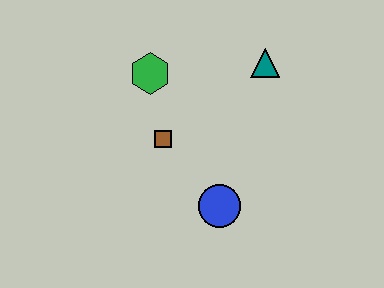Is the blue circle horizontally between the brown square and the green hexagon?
No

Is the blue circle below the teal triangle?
Yes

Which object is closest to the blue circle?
The brown square is closest to the blue circle.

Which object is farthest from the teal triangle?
The blue circle is farthest from the teal triangle.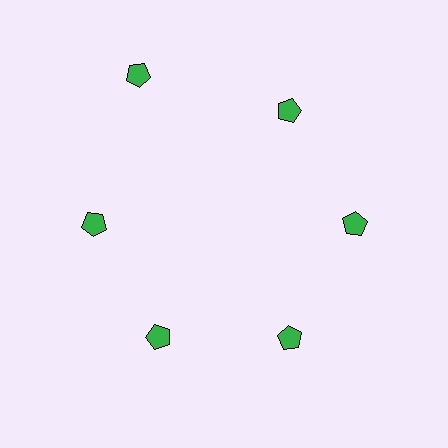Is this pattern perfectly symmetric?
No. The 6 green pentagons are arranged in a ring, but one element near the 11 o'clock position is pushed outward from the center, breaking the 6-fold rotational symmetry.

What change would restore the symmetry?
The symmetry would be restored by moving it inward, back onto the ring so that all 6 pentagons sit at equal angles and equal distance from the center.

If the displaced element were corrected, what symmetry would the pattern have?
It would have 6-fold rotational symmetry — the pattern would map onto itself every 60 degrees.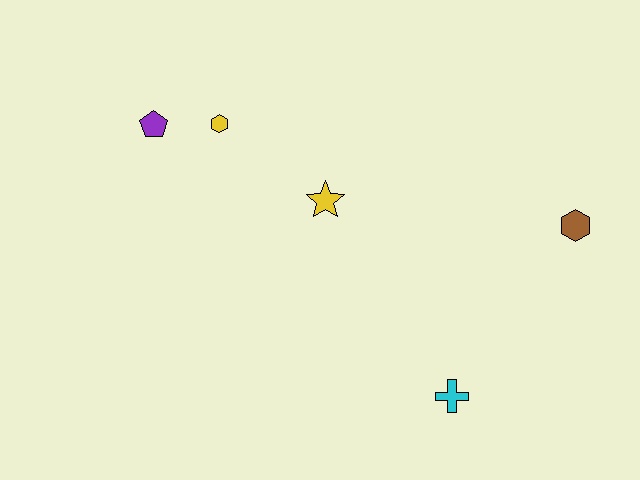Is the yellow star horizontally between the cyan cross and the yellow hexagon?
Yes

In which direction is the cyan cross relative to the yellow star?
The cyan cross is below the yellow star.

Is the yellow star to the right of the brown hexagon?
No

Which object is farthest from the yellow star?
The brown hexagon is farthest from the yellow star.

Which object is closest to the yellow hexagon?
The purple pentagon is closest to the yellow hexagon.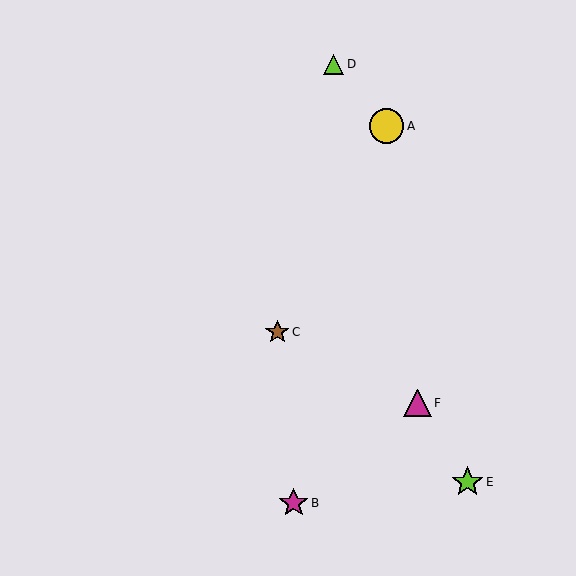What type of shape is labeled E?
Shape E is a lime star.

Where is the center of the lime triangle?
The center of the lime triangle is at (333, 64).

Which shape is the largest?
The yellow circle (labeled A) is the largest.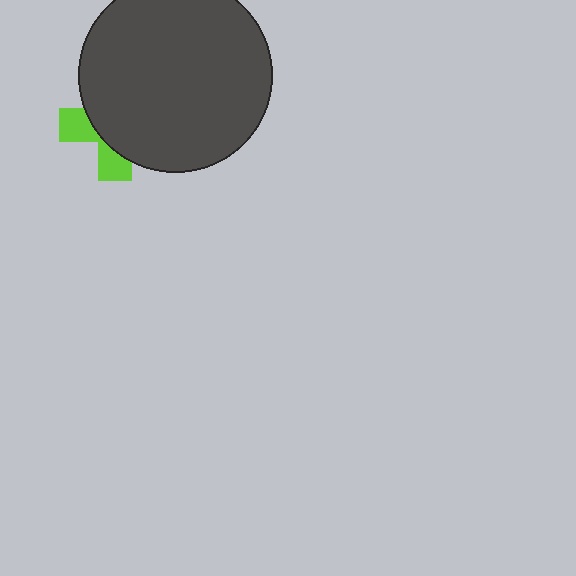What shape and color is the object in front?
The object in front is a dark gray circle.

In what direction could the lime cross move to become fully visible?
The lime cross could move toward the lower-left. That would shift it out from behind the dark gray circle entirely.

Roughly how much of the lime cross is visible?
A small part of it is visible (roughly 33%).